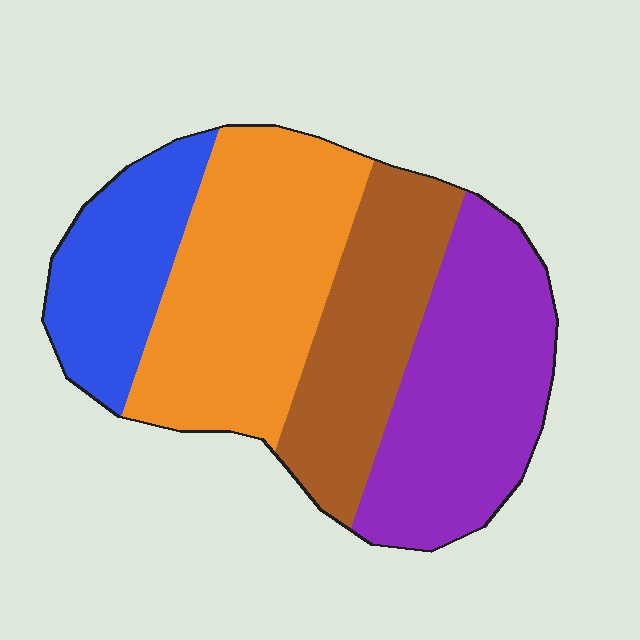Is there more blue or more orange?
Orange.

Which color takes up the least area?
Blue, at roughly 15%.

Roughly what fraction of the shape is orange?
Orange takes up between a sixth and a third of the shape.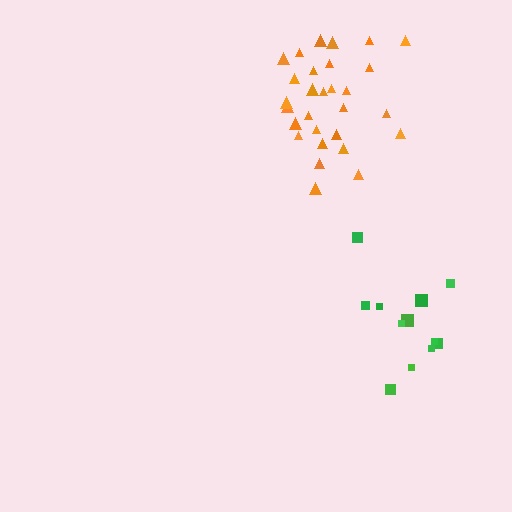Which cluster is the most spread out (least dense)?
Green.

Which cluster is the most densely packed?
Orange.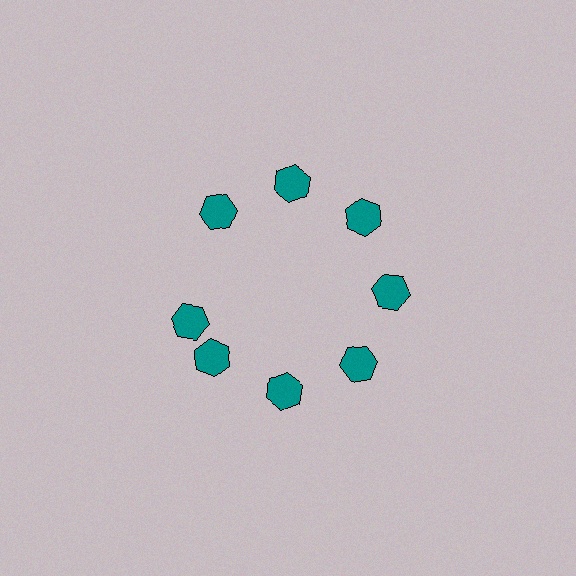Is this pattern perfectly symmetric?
No. The 8 teal hexagons are arranged in a ring, but one element near the 9 o'clock position is rotated out of alignment along the ring, breaking the 8-fold rotational symmetry.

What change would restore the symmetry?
The symmetry would be restored by rotating it back into even spacing with its neighbors so that all 8 hexagons sit at equal angles and equal distance from the center.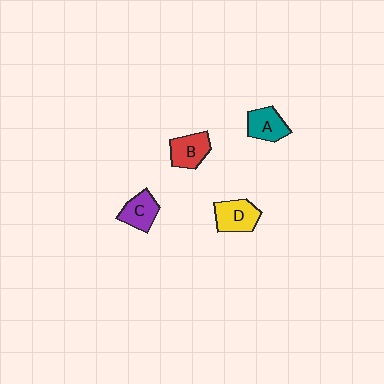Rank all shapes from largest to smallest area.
From largest to smallest: D (yellow), B (red), A (teal), C (purple).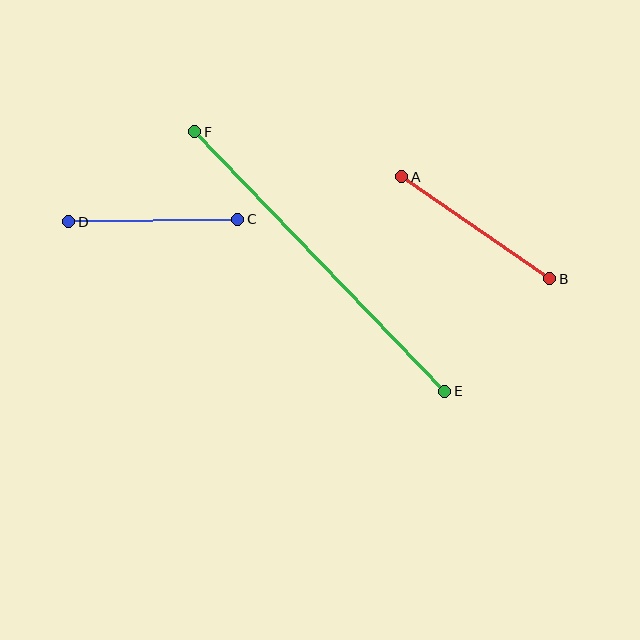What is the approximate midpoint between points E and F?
The midpoint is at approximately (320, 262) pixels.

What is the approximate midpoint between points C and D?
The midpoint is at approximately (153, 220) pixels.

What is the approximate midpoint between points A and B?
The midpoint is at approximately (476, 228) pixels.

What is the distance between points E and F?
The distance is approximately 360 pixels.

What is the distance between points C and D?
The distance is approximately 169 pixels.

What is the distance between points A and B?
The distance is approximately 179 pixels.